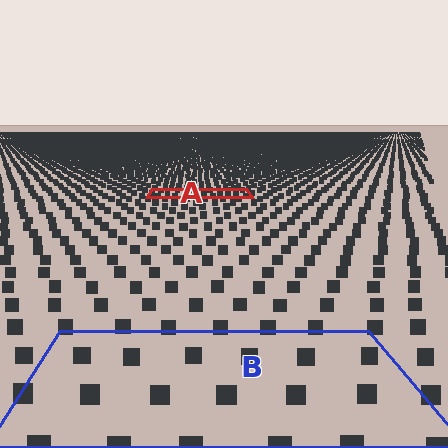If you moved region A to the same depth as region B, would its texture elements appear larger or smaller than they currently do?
They would appear larger. At a closer depth, the same texture elements are projected at a bigger on-screen size.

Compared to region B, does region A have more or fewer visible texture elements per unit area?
Region A has more texture elements per unit area — they are packed more densely because it is farther away.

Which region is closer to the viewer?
Region B is closer. The texture elements there are larger and more spread out.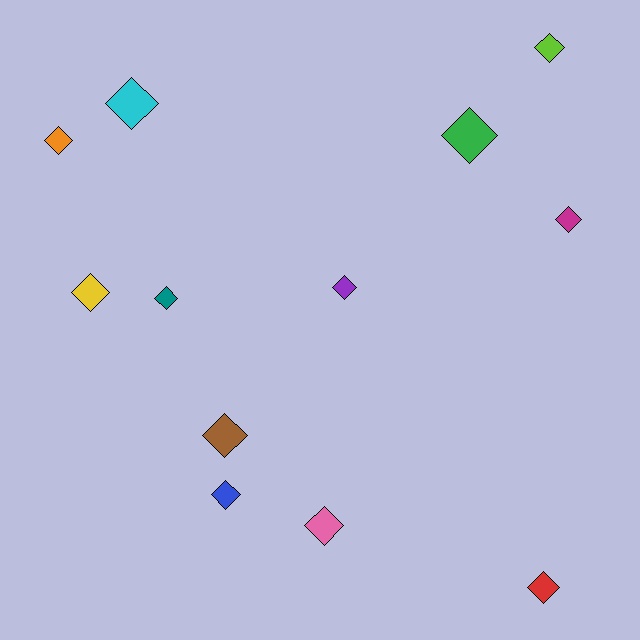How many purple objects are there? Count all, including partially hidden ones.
There is 1 purple object.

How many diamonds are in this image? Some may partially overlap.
There are 12 diamonds.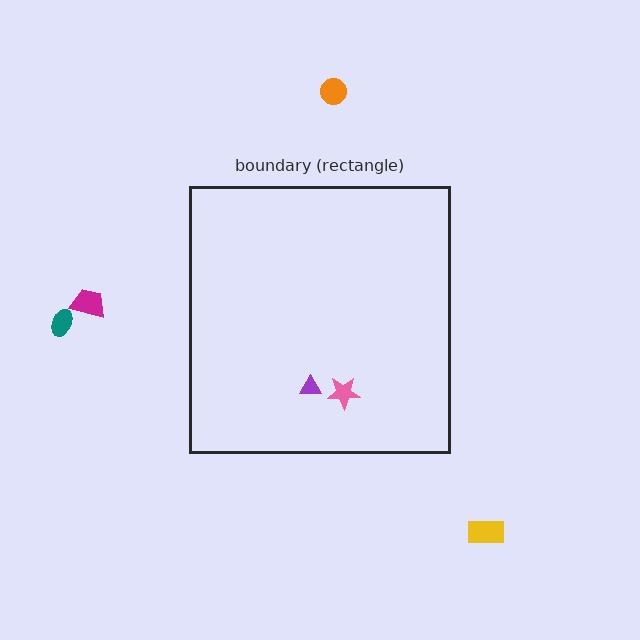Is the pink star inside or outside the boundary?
Inside.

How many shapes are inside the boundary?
2 inside, 4 outside.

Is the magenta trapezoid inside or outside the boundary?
Outside.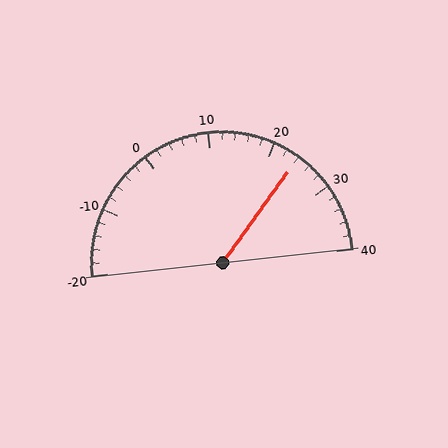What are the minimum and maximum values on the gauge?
The gauge ranges from -20 to 40.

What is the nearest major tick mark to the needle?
The nearest major tick mark is 20.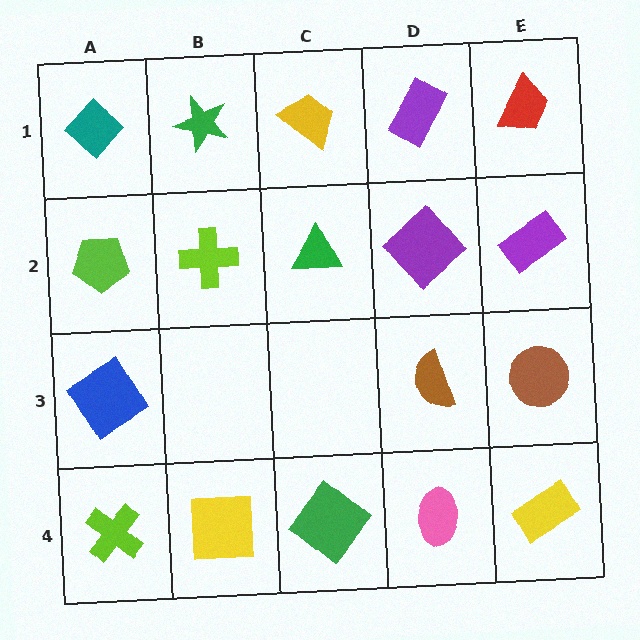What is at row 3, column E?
A brown circle.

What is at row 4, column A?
A lime cross.